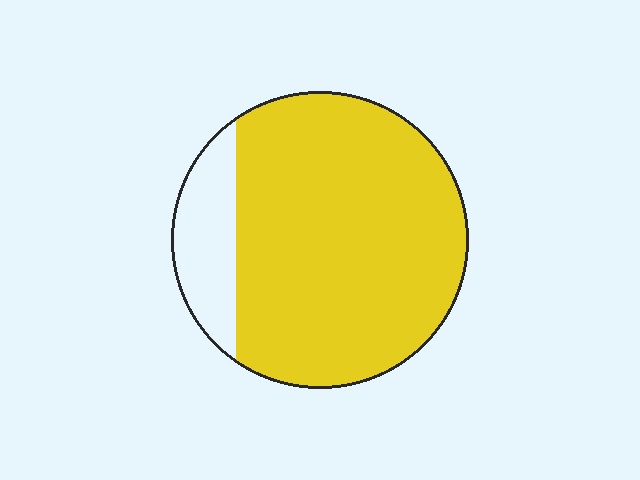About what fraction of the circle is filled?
About five sixths (5/6).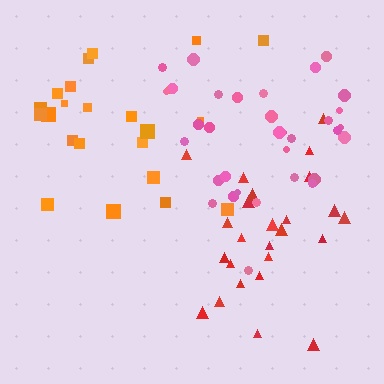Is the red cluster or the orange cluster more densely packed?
Red.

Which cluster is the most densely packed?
Red.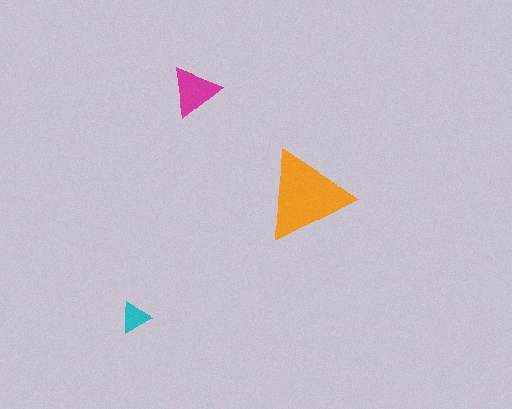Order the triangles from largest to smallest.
the orange one, the magenta one, the cyan one.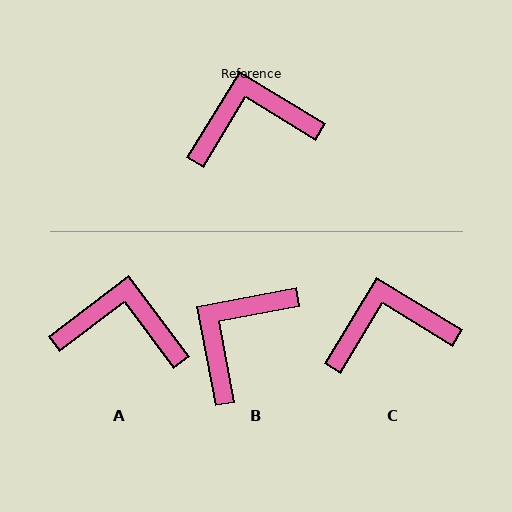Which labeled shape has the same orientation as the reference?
C.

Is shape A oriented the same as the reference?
No, it is off by about 22 degrees.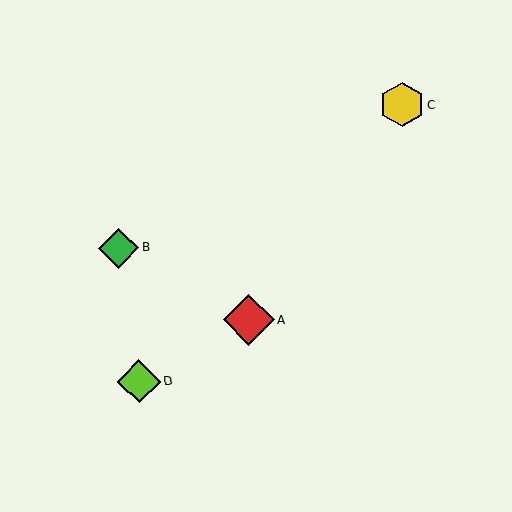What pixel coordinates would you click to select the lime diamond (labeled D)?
Click at (139, 381) to select the lime diamond D.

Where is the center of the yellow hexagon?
The center of the yellow hexagon is at (402, 105).